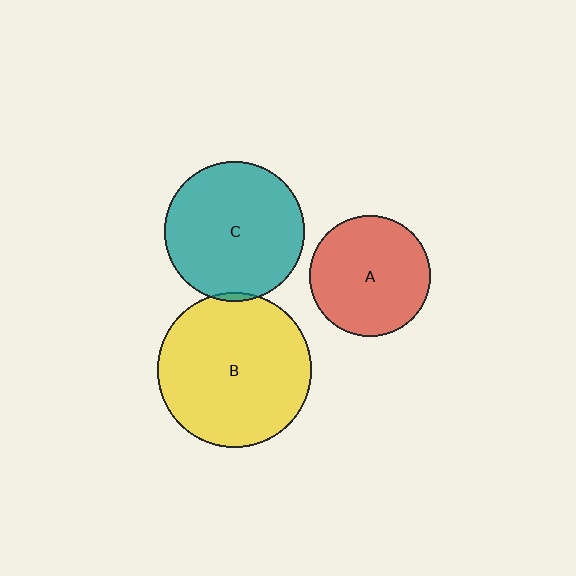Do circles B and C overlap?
Yes.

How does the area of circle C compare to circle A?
Approximately 1.4 times.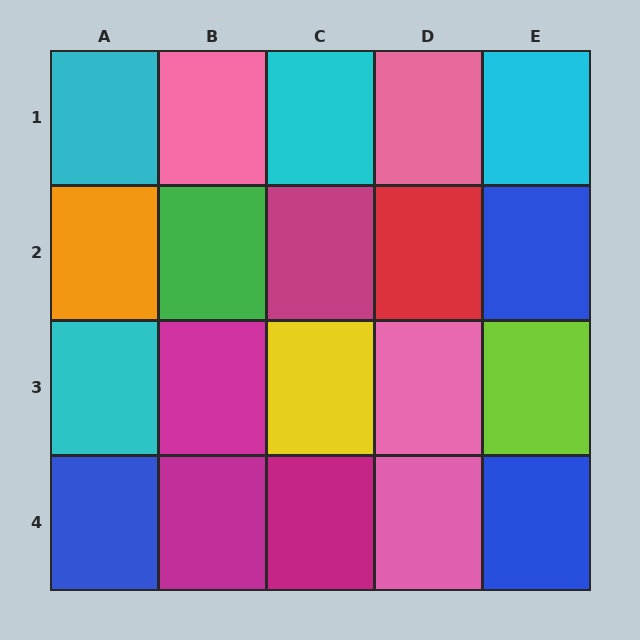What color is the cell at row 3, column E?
Lime.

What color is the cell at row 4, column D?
Pink.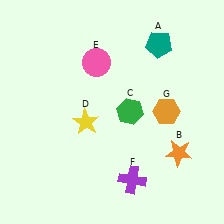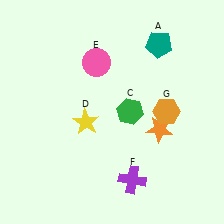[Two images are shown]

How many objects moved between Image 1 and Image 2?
1 object moved between the two images.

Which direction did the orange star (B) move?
The orange star (B) moved up.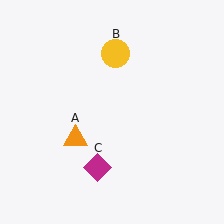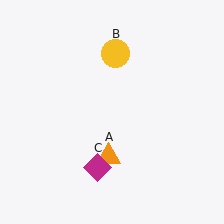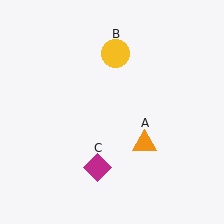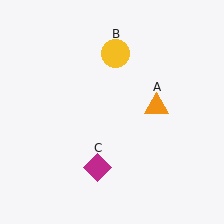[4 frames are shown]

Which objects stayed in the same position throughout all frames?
Yellow circle (object B) and magenta diamond (object C) remained stationary.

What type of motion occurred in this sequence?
The orange triangle (object A) rotated counterclockwise around the center of the scene.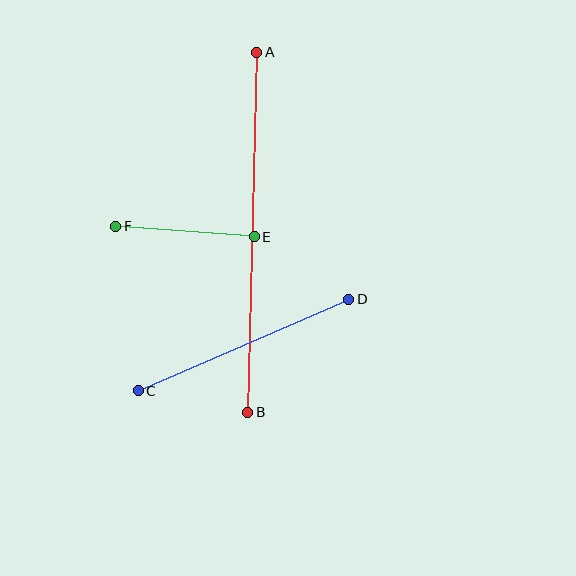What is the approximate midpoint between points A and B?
The midpoint is at approximately (252, 232) pixels.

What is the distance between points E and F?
The distance is approximately 139 pixels.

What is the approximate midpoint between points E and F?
The midpoint is at approximately (185, 231) pixels.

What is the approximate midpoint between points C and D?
The midpoint is at approximately (243, 345) pixels.